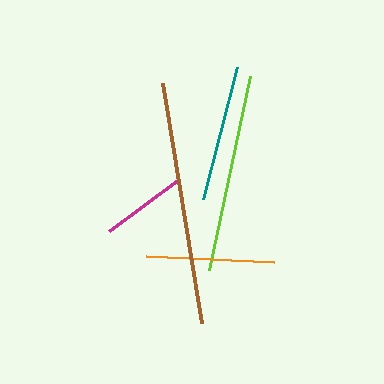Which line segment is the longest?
The brown line is the longest at approximately 244 pixels.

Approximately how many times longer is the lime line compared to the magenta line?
The lime line is approximately 2.3 times the length of the magenta line.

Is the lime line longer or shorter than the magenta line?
The lime line is longer than the magenta line.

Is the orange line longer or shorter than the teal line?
The teal line is longer than the orange line.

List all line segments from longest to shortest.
From longest to shortest: brown, lime, teal, orange, magenta.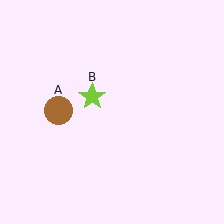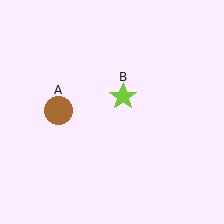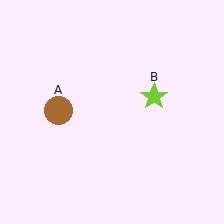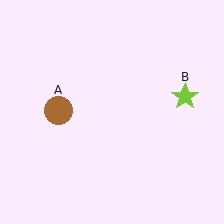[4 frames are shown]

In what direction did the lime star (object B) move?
The lime star (object B) moved right.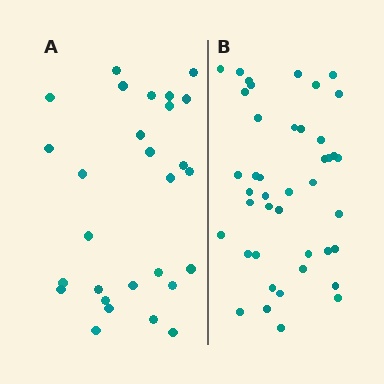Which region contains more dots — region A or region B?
Region B (the right region) has more dots.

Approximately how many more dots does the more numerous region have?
Region B has approximately 15 more dots than region A.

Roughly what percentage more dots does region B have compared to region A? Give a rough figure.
About 50% more.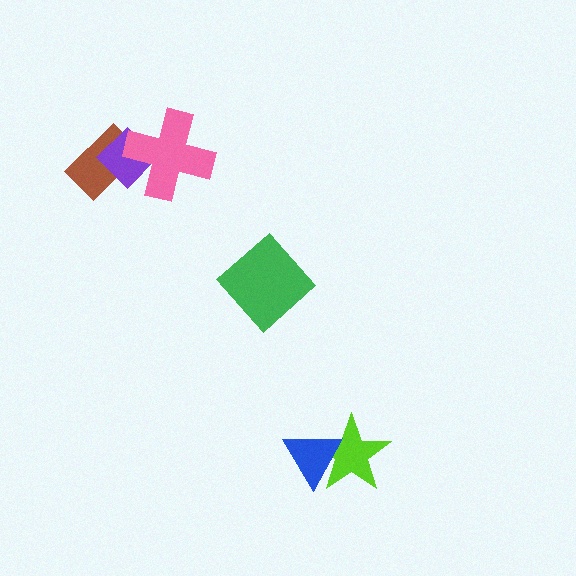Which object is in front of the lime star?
The blue triangle is in front of the lime star.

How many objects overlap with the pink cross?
2 objects overlap with the pink cross.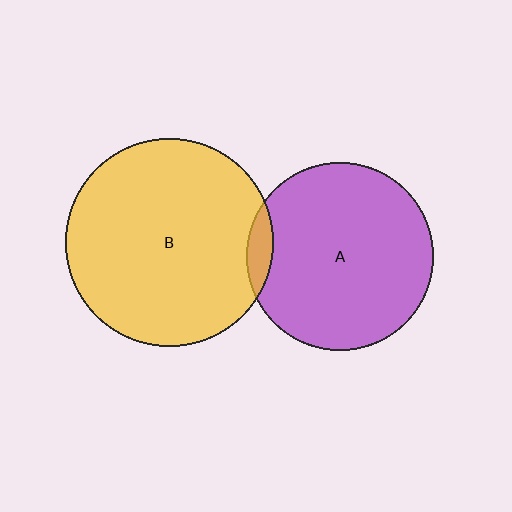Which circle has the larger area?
Circle B (yellow).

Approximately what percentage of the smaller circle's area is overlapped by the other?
Approximately 5%.